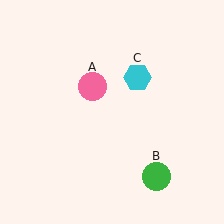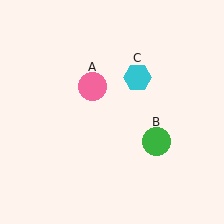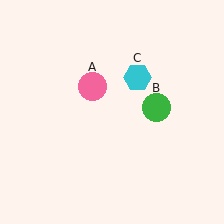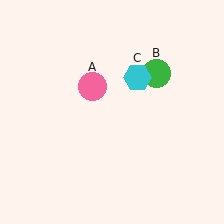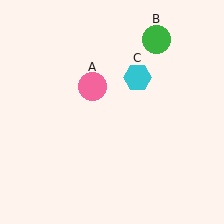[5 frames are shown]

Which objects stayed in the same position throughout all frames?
Pink circle (object A) and cyan hexagon (object C) remained stationary.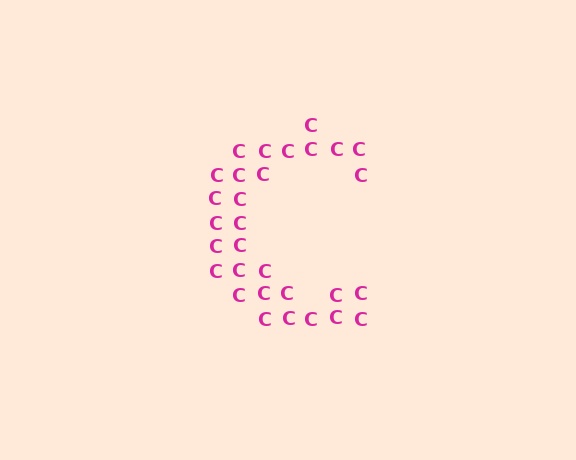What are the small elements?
The small elements are letter C's.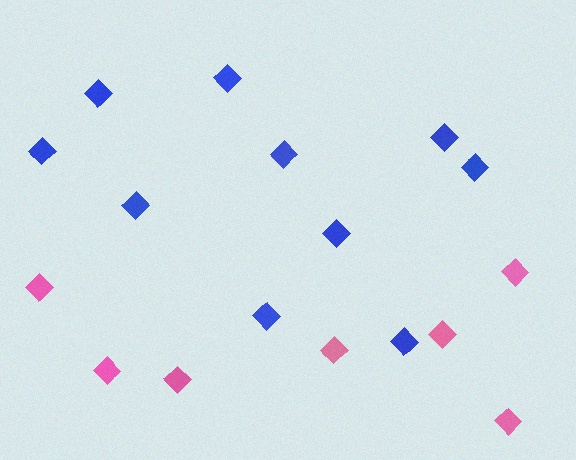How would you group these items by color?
There are 2 groups: one group of pink diamonds (7) and one group of blue diamonds (10).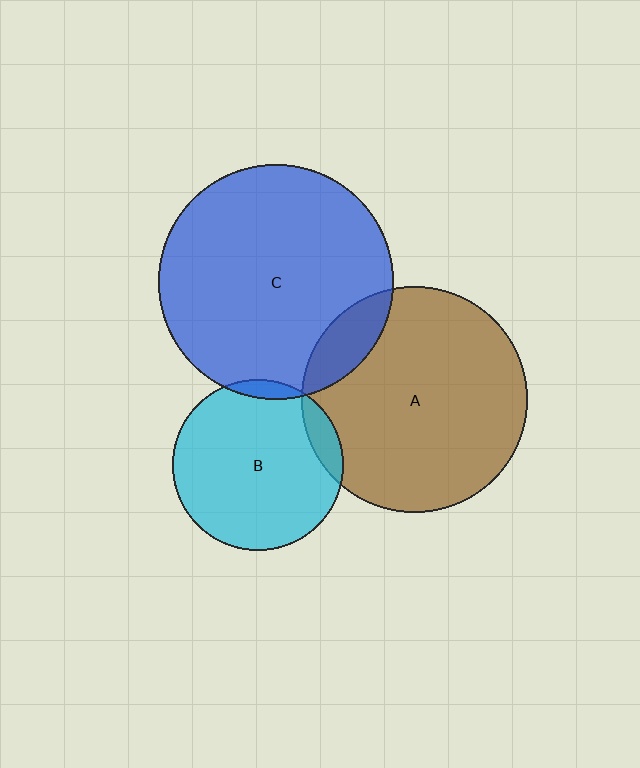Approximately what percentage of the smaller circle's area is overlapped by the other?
Approximately 10%.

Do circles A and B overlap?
Yes.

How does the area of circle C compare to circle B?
Approximately 1.9 times.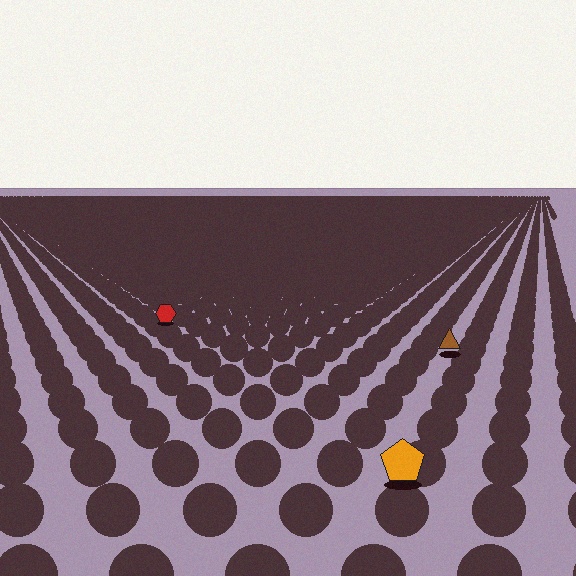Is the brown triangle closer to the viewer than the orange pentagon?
No. The orange pentagon is closer — you can tell from the texture gradient: the ground texture is coarser near it.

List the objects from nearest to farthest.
From nearest to farthest: the orange pentagon, the brown triangle, the red hexagon.